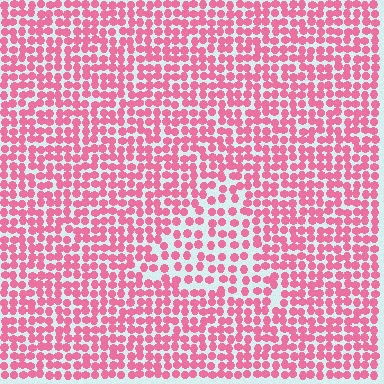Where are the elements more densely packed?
The elements are more densely packed outside the triangle boundary.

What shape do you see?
I see a triangle.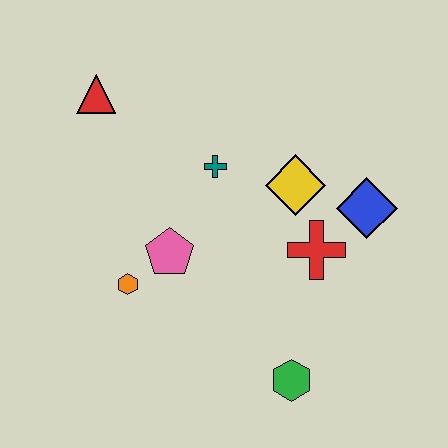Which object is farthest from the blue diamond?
The red triangle is farthest from the blue diamond.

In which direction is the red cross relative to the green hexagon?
The red cross is above the green hexagon.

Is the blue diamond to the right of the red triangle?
Yes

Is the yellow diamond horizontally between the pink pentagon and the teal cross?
No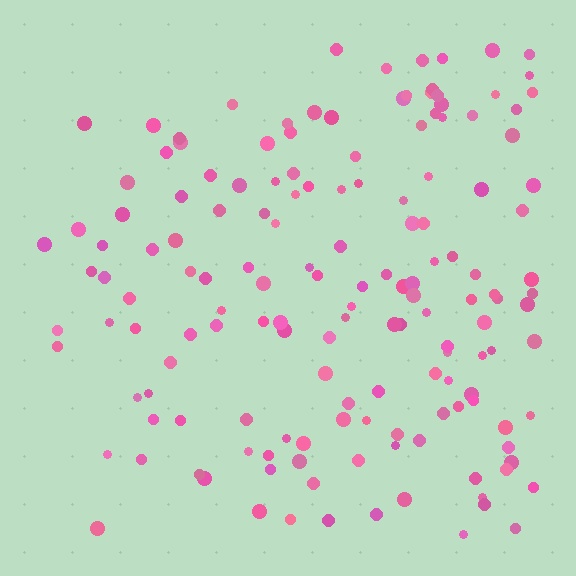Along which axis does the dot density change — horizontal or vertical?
Horizontal.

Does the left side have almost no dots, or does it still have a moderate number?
Still a moderate number, just noticeably fewer than the right.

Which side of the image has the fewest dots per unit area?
The left.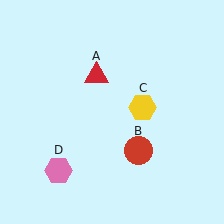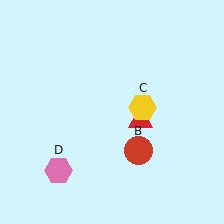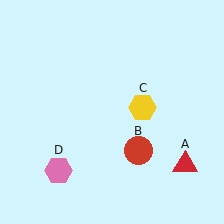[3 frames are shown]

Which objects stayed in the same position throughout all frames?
Red circle (object B) and yellow hexagon (object C) and pink hexagon (object D) remained stationary.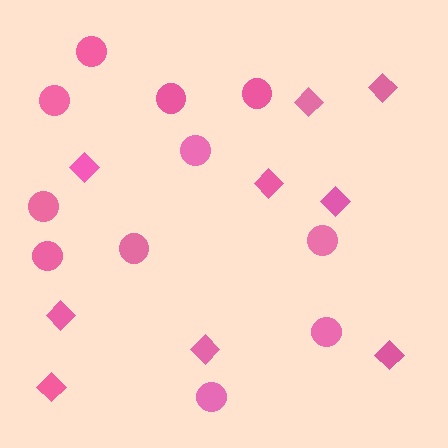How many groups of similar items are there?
There are 2 groups: one group of diamonds (9) and one group of circles (11).